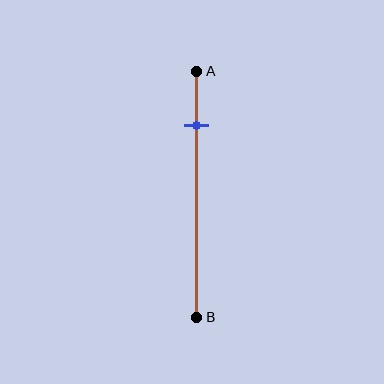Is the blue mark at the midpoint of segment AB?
No, the mark is at about 20% from A, not at the 50% midpoint.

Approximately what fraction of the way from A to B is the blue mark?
The blue mark is approximately 20% of the way from A to B.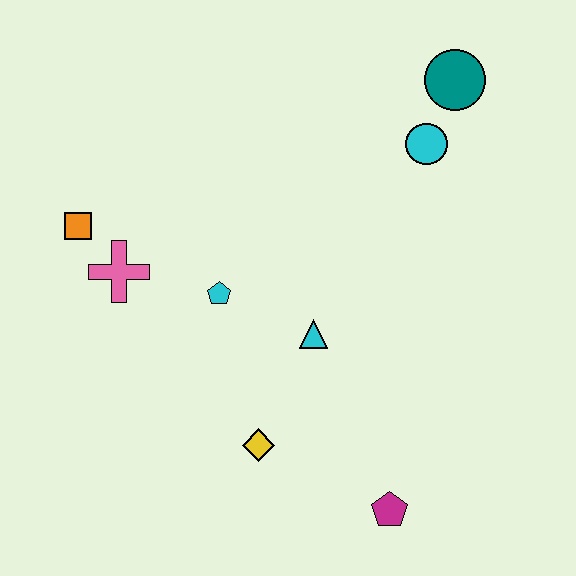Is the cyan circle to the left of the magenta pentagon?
No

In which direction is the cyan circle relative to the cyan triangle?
The cyan circle is above the cyan triangle.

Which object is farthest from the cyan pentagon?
The teal circle is farthest from the cyan pentagon.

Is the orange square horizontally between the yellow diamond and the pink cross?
No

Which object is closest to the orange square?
The pink cross is closest to the orange square.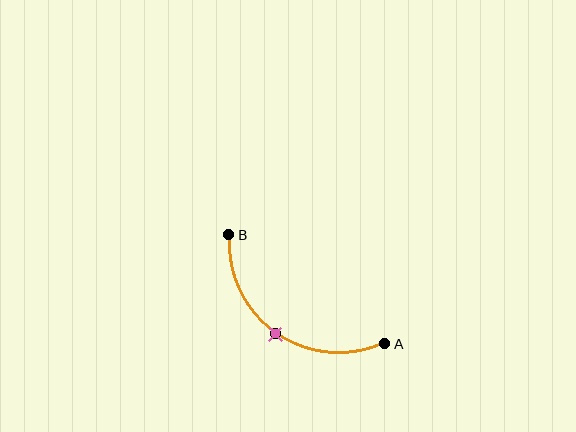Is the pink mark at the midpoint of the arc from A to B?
Yes. The pink mark lies on the arc at equal arc-length from both A and B — it is the arc midpoint.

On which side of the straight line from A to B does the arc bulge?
The arc bulges below and to the left of the straight line connecting A and B.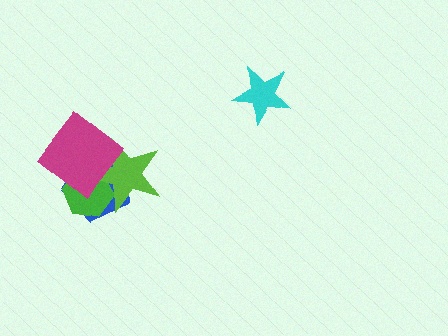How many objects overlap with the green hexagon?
3 objects overlap with the green hexagon.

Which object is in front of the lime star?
The magenta diamond is in front of the lime star.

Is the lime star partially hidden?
Yes, it is partially covered by another shape.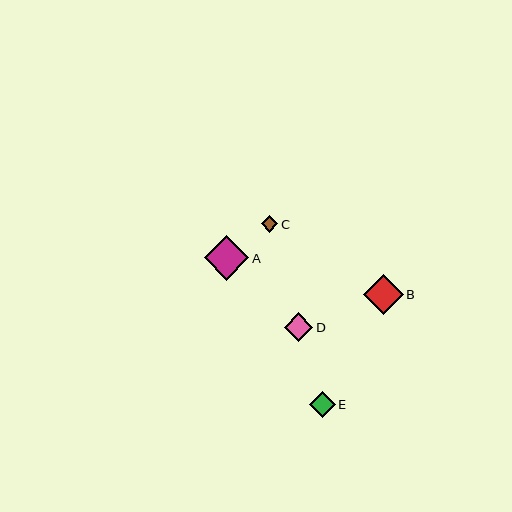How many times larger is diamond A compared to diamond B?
Diamond A is approximately 1.1 times the size of diamond B.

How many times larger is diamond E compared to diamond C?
Diamond E is approximately 1.6 times the size of diamond C.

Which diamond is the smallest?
Diamond C is the smallest with a size of approximately 16 pixels.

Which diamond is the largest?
Diamond A is the largest with a size of approximately 45 pixels.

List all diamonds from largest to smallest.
From largest to smallest: A, B, D, E, C.